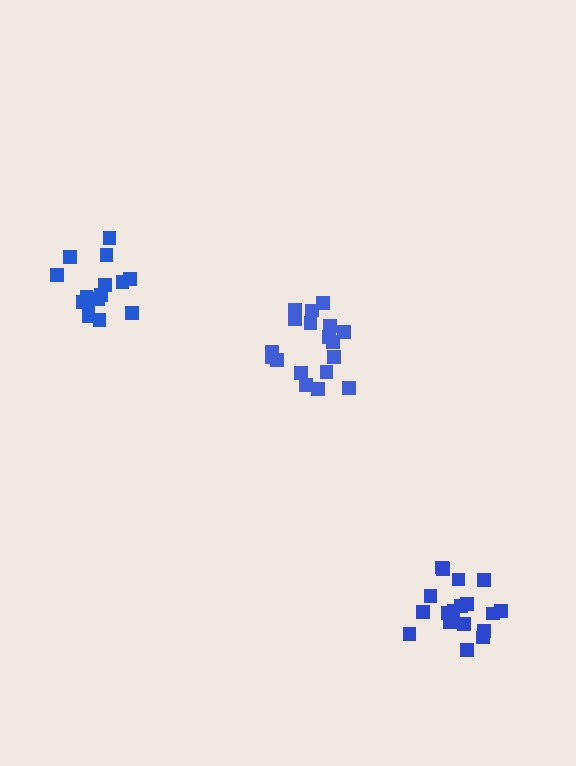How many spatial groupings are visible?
There are 3 spatial groupings.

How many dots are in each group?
Group 1: 18 dots, Group 2: 15 dots, Group 3: 18 dots (51 total).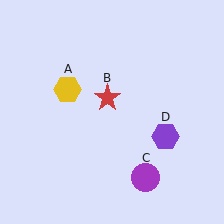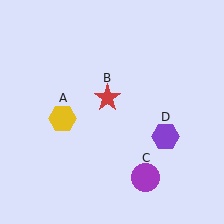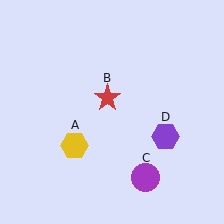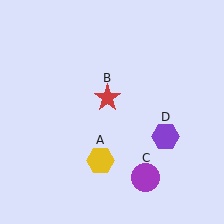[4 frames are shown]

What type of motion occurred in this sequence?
The yellow hexagon (object A) rotated counterclockwise around the center of the scene.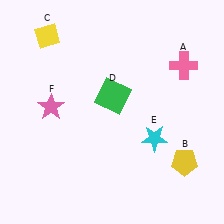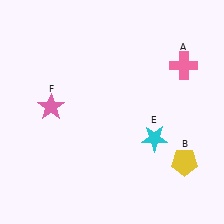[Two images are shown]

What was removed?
The yellow diamond (C), the green square (D) were removed in Image 2.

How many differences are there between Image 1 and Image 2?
There are 2 differences between the two images.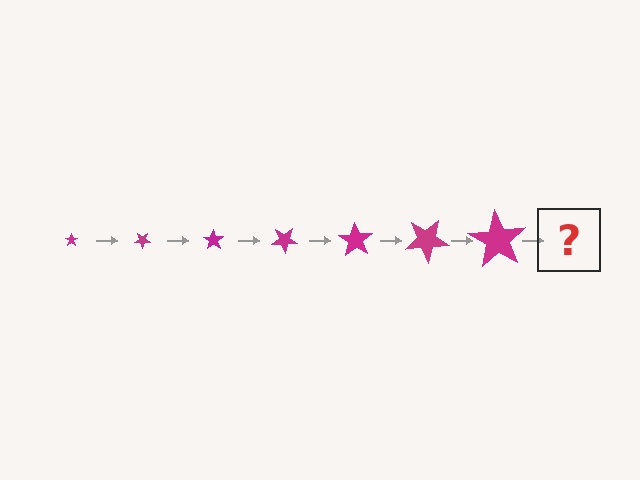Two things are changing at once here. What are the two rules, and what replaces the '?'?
The two rules are that the star grows larger each step and it rotates 35 degrees each step. The '?' should be a star, larger than the previous one and rotated 245 degrees from the start.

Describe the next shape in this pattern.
It should be a star, larger than the previous one and rotated 245 degrees from the start.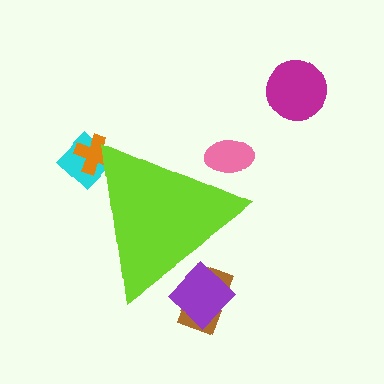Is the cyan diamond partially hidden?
Yes, the cyan diamond is partially hidden behind the lime triangle.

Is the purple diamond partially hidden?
Yes, the purple diamond is partially hidden behind the lime triangle.